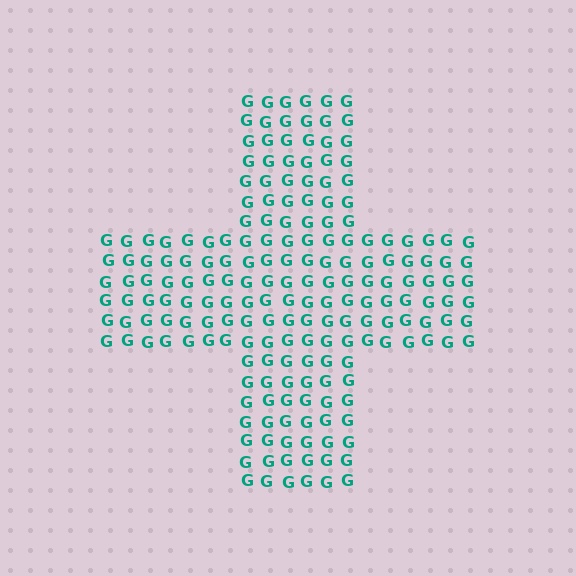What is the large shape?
The large shape is a cross.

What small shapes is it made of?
It is made of small letter G's.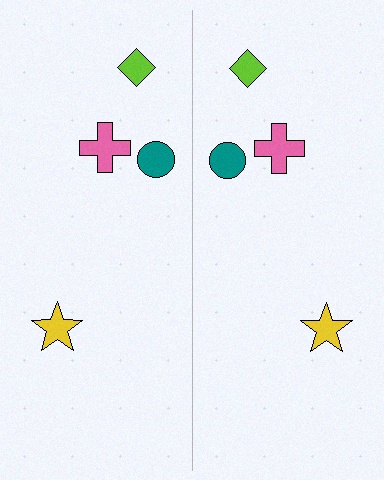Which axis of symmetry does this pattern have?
The pattern has a vertical axis of symmetry running through the center of the image.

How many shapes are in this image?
There are 8 shapes in this image.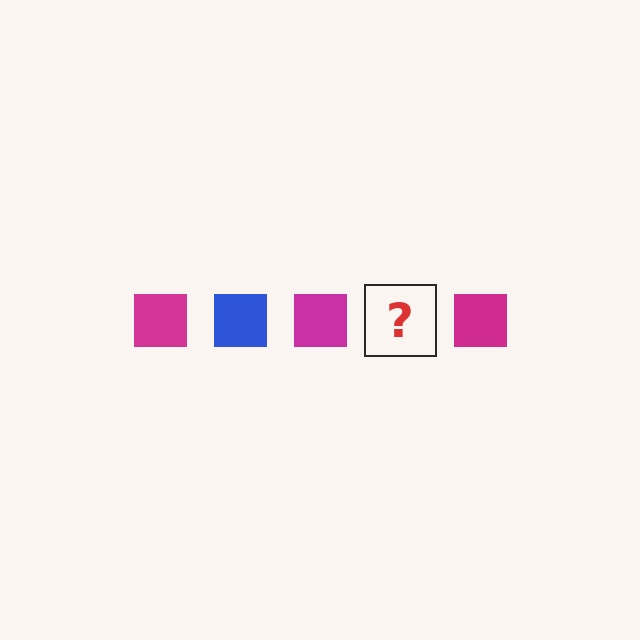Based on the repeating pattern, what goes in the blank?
The blank should be a blue square.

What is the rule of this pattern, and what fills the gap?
The rule is that the pattern cycles through magenta, blue squares. The gap should be filled with a blue square.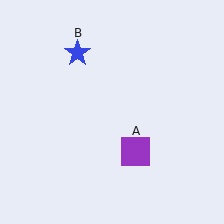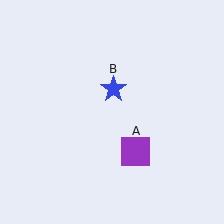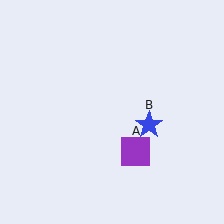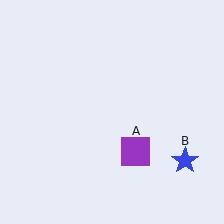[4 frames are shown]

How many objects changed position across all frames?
1 object changed position: blue star (object B).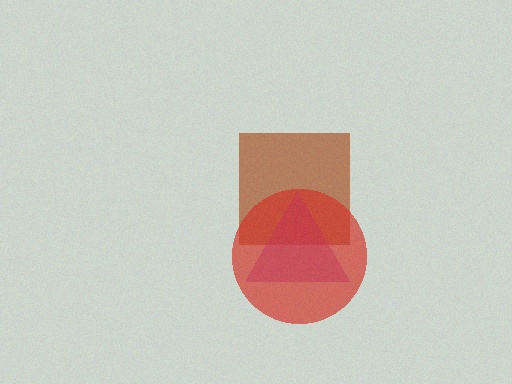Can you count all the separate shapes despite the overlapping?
Yes, there are 3 separate shapes.